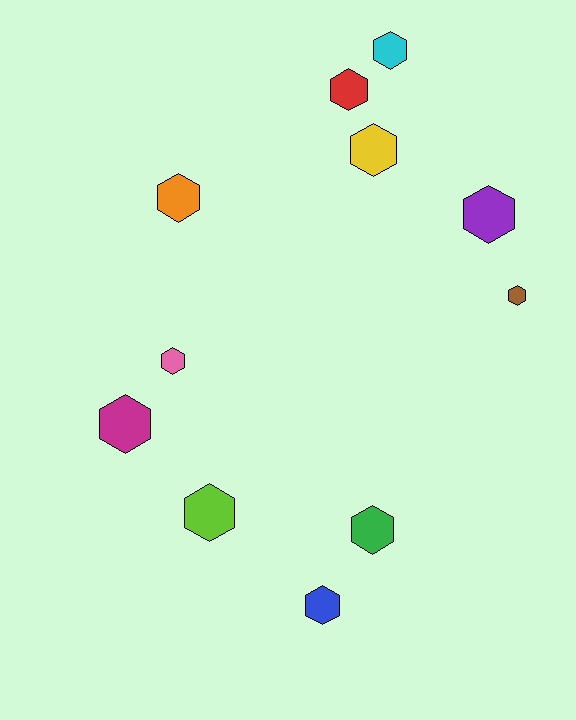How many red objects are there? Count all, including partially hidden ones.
There is 1 red object.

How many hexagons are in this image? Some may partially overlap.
There are 11 hexagons.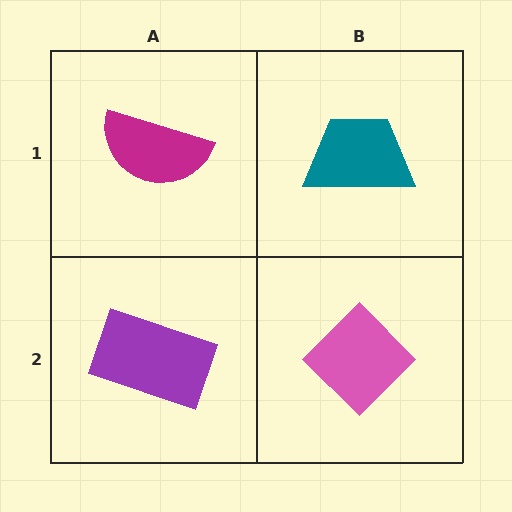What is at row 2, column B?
A pink diamond.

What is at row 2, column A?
A purple rectangle.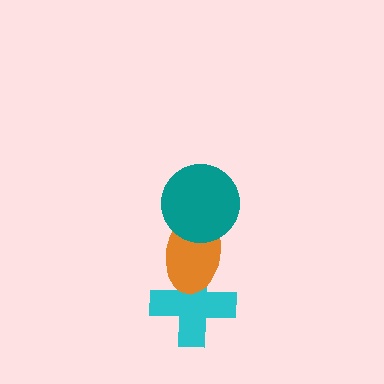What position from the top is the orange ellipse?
The orange ellipse is 2nd from the top.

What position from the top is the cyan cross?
The cyan cross is 3rd from the top.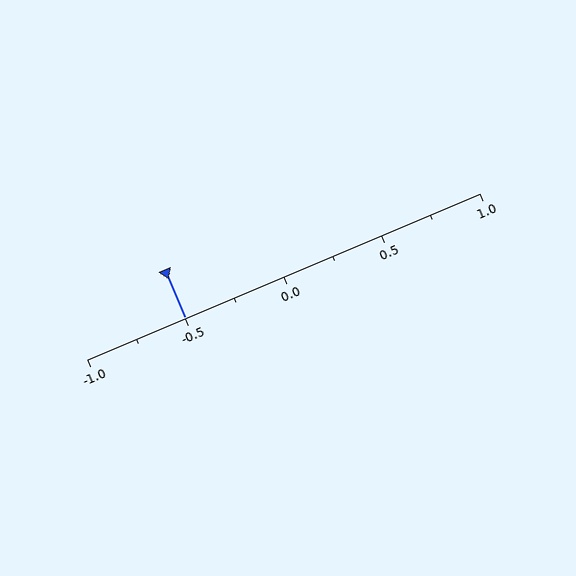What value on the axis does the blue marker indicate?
The marker indicates approximately -0.5.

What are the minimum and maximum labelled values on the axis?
The axis runs from -1.0 to 1.0.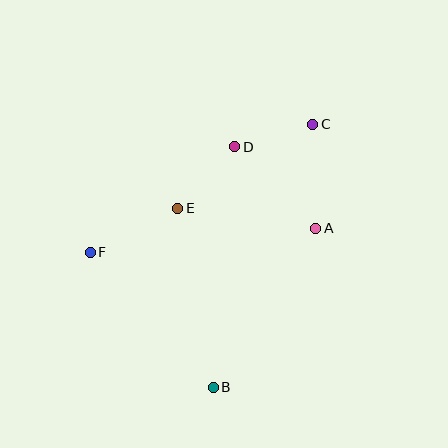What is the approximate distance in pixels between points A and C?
The distance between A and C is approximately 104 pixels.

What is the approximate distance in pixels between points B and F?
The distance between B and F is approximately 182 pixels.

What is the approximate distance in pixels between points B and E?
The distance between B and E is approximately 183 pixels.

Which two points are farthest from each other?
Points B and C are farthest from each other.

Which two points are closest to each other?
Points C and D are closest to each other.